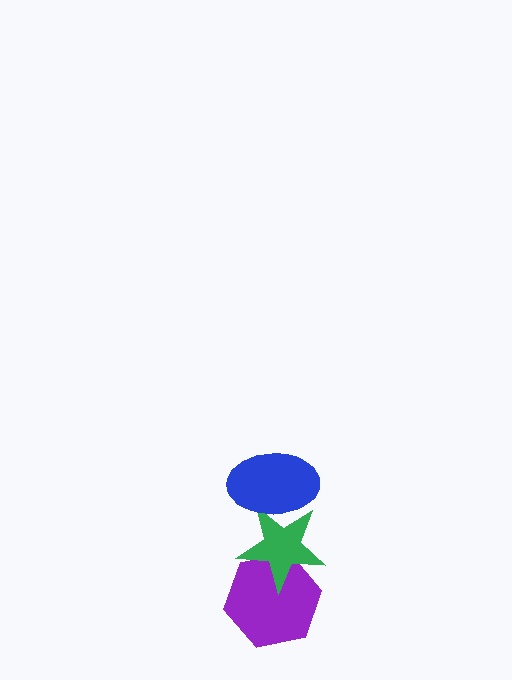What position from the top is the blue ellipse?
The blue ellipse is 1st from the top.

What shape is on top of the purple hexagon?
The green star is on top of the purple hexagon.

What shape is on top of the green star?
The blue ellipse is on top of the green star.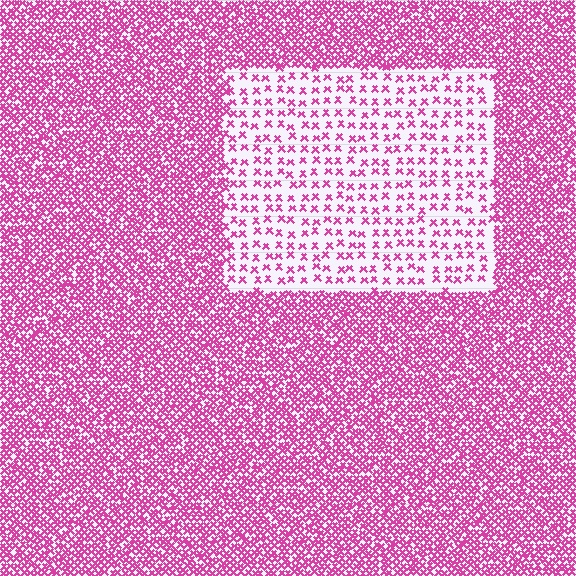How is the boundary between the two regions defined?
The boundary is defined by a change in element density (approximately 3.1x ratio). All elements are the same color, size, and shape.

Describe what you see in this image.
The image contains small magenta elements arranged at two different densities. A rectangle-shaped region is visible where the elements are less densely packed than the surrounding area.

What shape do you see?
I see a rectangle.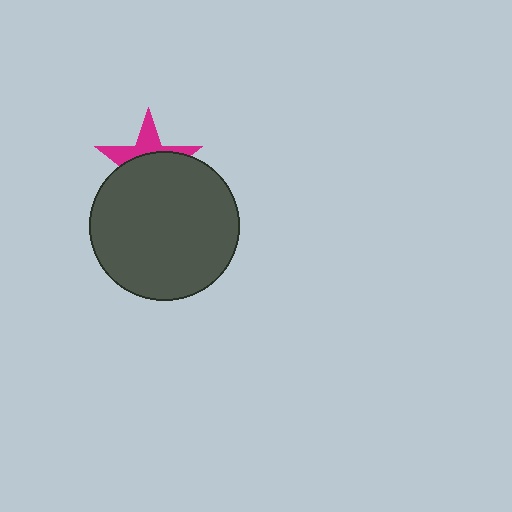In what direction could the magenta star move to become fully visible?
The magenta star could move up. That would shift it out from behind the dark gray circle entirely.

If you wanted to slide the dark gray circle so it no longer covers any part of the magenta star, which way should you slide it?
Slide it down — that is the most direct way to separate the two shapes.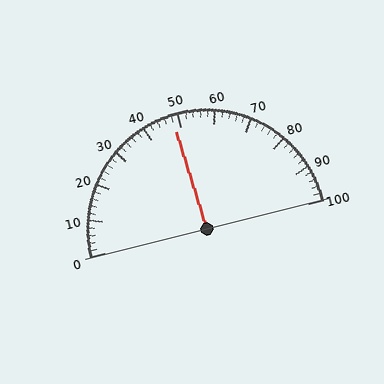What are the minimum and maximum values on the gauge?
The gauge ranges from 0 to 100.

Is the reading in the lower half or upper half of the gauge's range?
The reading is in the lower half of the range (0 to 100).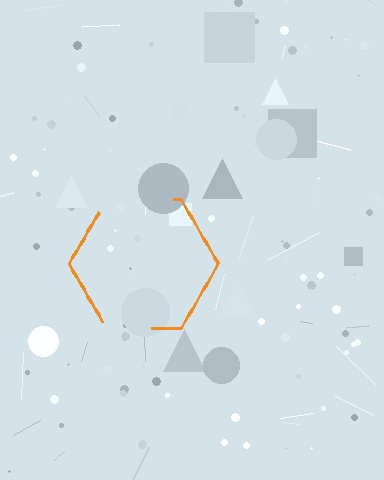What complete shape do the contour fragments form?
The contour fragments form a hexagon.